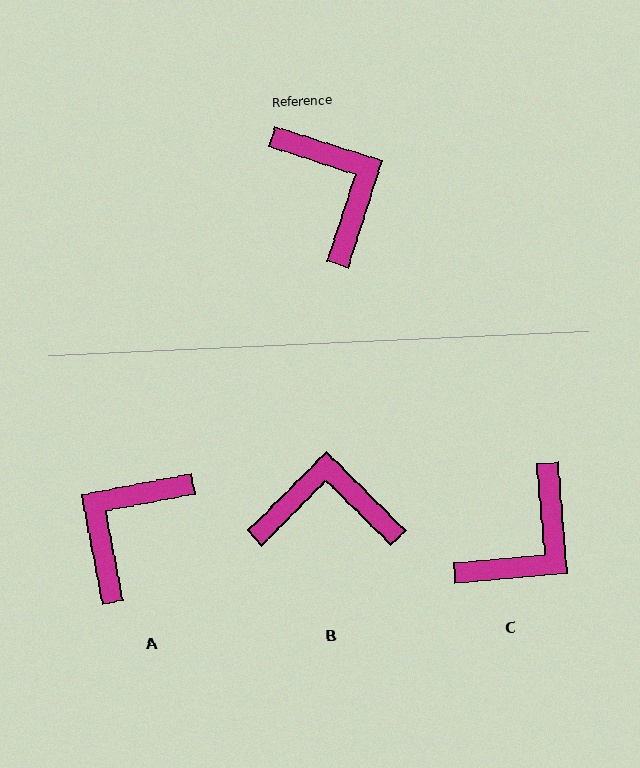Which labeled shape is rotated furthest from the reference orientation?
A, about 118 degrees away.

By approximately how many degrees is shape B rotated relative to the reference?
Approximately 63 degrees counter-clockwise.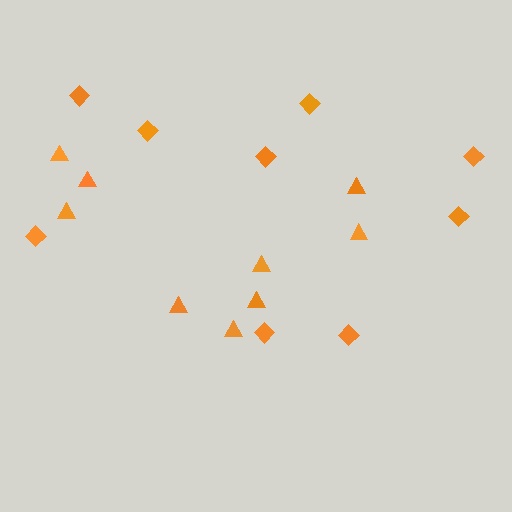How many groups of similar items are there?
There are 2 groups: one group of triangles (9) and one group of diamonds (9).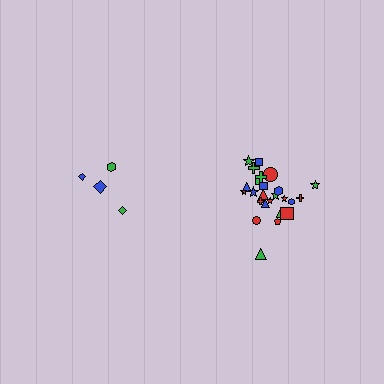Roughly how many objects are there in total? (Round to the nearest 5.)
Roughly 30 objects in total.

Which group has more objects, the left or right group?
The right group.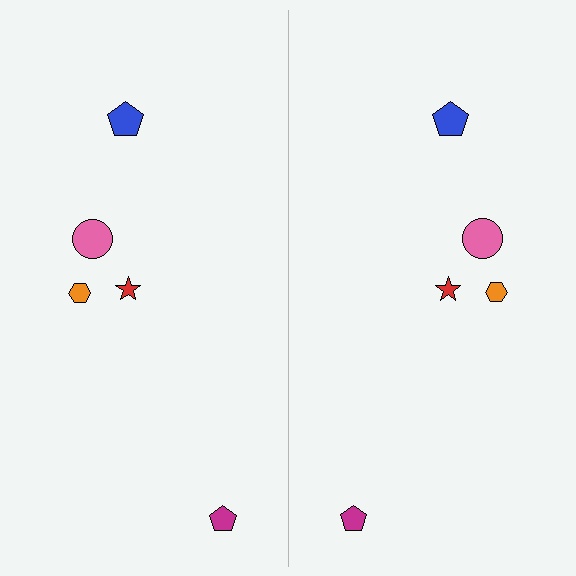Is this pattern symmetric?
Yes, this pattern has bilateral (reflection) symmetry.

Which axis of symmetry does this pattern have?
The pattern has a vertical axis of symmetry running through the center of the image.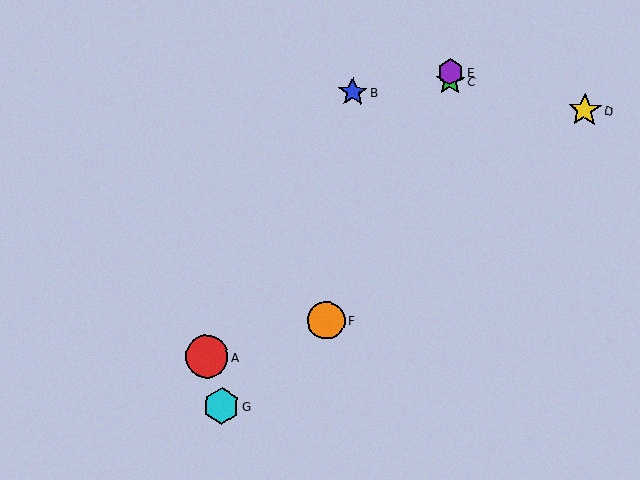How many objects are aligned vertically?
2 objects (C, E) are aligned vertically.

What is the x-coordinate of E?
Object E is at x≈451.